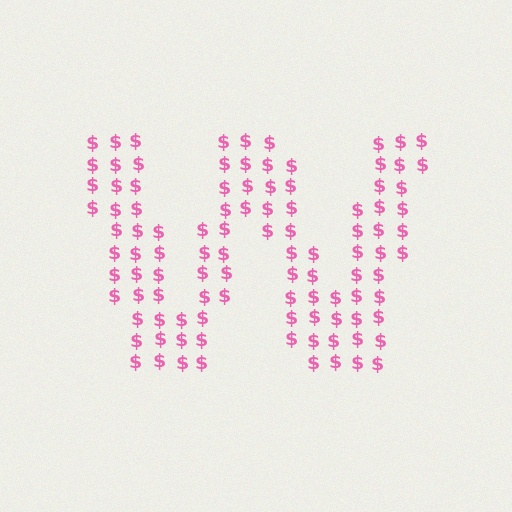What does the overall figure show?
The overall figure shows the letter W.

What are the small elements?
The small elements are dollar signs.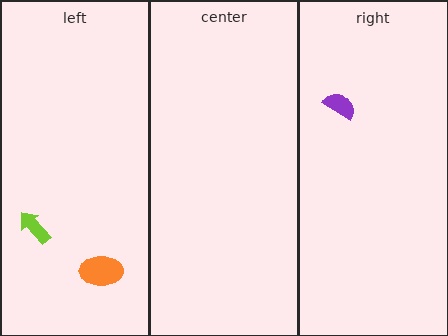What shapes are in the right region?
The purple semicircle.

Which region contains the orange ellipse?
The left region.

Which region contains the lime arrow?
The left region.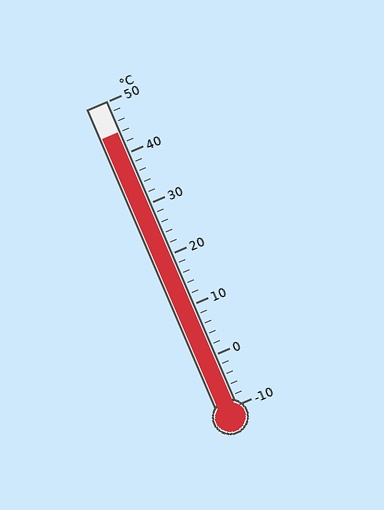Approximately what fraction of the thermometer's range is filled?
The thermometer is filled to approximately 90% of its range.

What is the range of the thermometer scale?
The thermometer scale ranges from -10°C to 50°C.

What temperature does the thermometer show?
The thermometer shows approximately 44°C.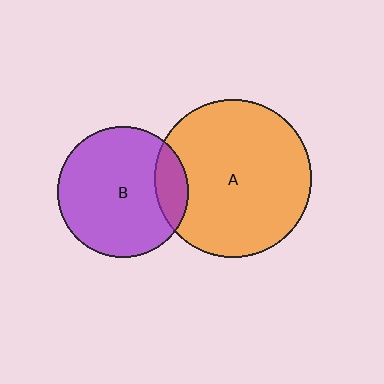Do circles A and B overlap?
Yes.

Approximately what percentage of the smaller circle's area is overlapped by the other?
Approximately 15%.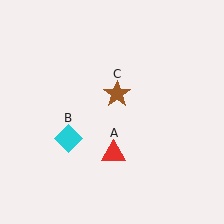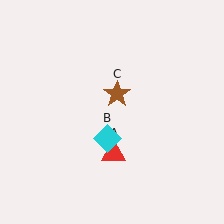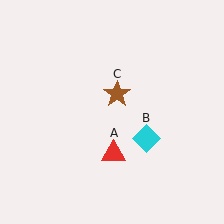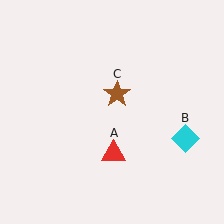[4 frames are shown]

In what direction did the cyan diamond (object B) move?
The cyan diamond (object B) moved right.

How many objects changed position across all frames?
1 object changed position: cyan diamond (object B).